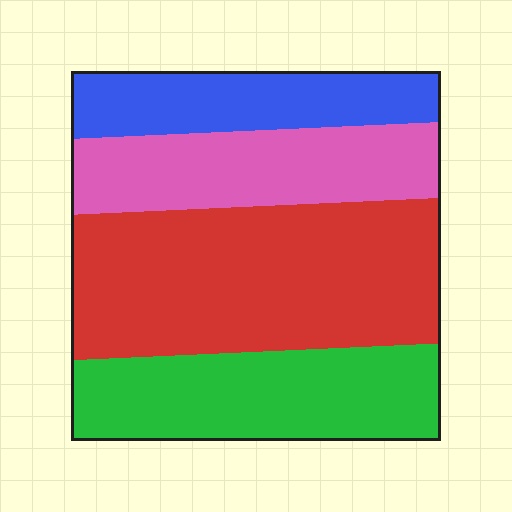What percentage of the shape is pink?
Pink covers 21% of the shape.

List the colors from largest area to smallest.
From largest to smallest: red, green, pink, blue.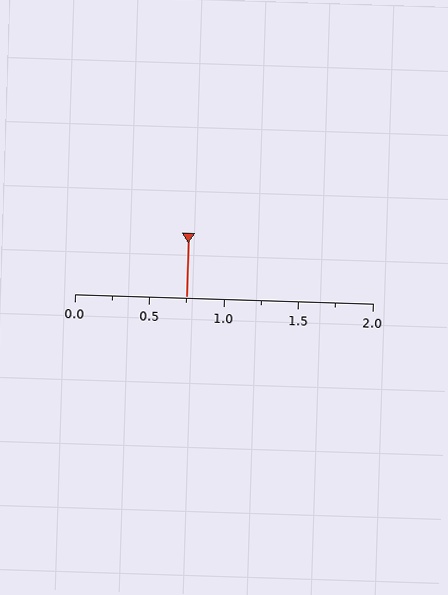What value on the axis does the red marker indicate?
The marker indicates approximately 0.75.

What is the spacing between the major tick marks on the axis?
The major ticks are spaced 0.5 apart.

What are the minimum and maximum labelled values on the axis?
The axis runs from 0.0 to 2.0.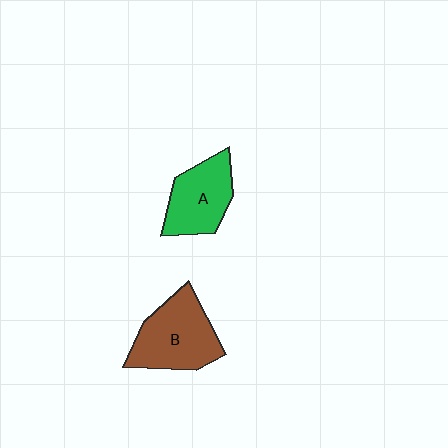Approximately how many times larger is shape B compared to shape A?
Approximately 1.2 times.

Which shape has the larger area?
Shape B (brown).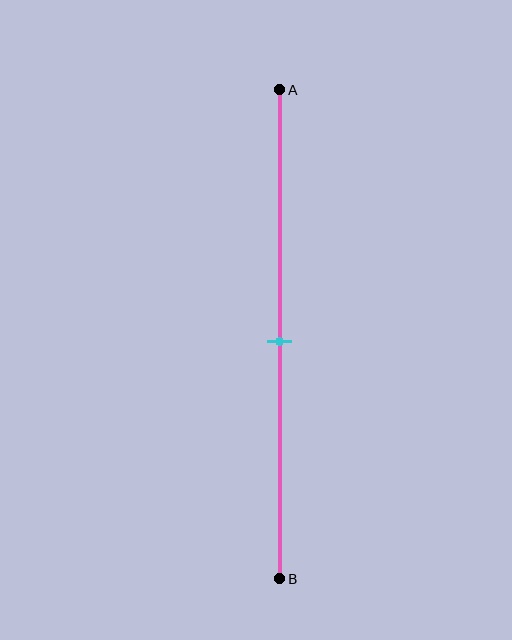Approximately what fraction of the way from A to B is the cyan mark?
The cyan mark is approximately 50% of the way from A to B.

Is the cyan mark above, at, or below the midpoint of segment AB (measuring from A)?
The cyan mark is approximately at the midpoint of segment AB.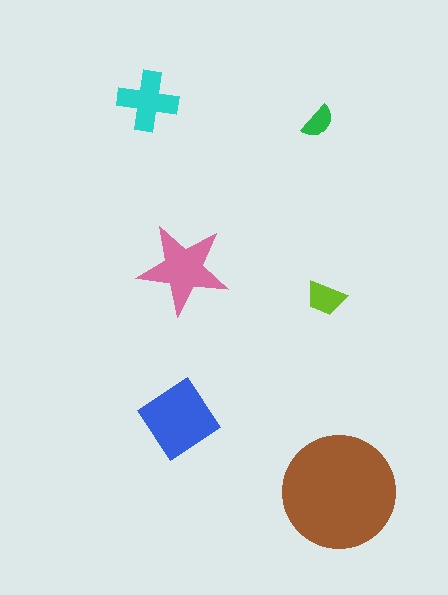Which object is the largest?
The brown circle.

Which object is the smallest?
The green semicircle.